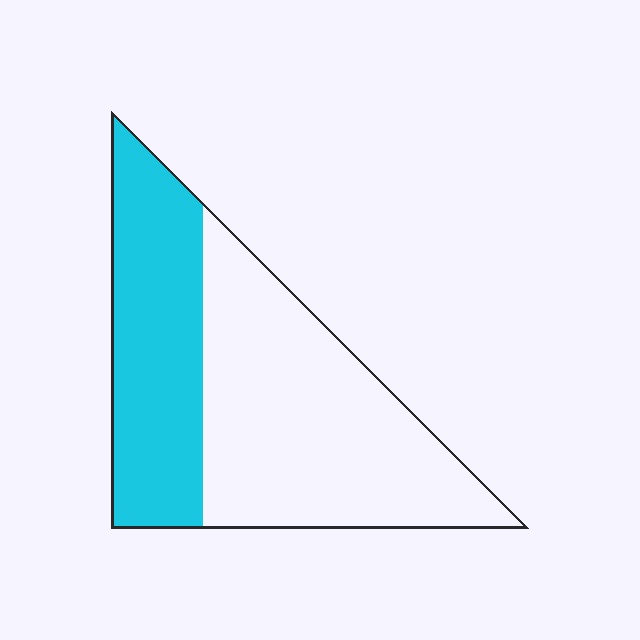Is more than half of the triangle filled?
No.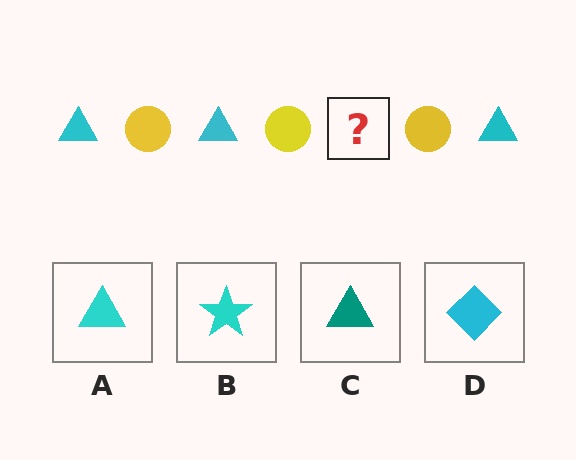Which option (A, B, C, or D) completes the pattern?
A.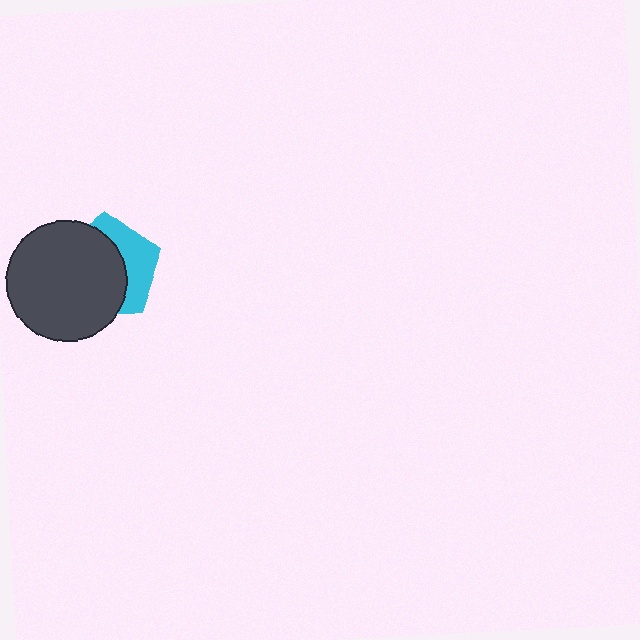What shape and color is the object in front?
The object in front is a dark gray circle.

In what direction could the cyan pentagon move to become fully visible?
The cyan pentagon could move right. That would shift it out from behind the dark gray circle entirely.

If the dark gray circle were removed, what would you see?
You would see the complete cyan pentagon.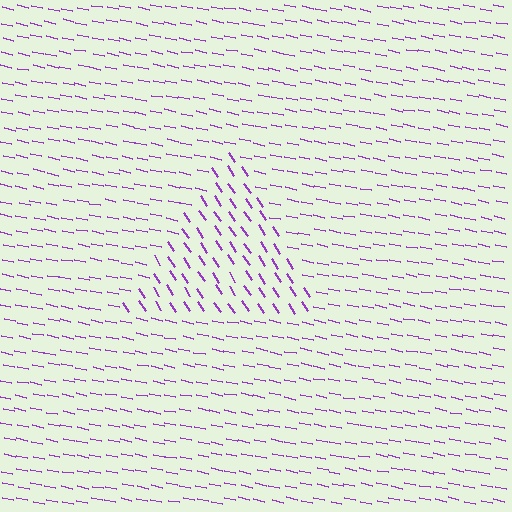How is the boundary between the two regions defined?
The boundary is defined purely by a change in line orientation (approximately 45 degrees difference). All lines are the same color and thickness.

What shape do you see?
I see a triangle.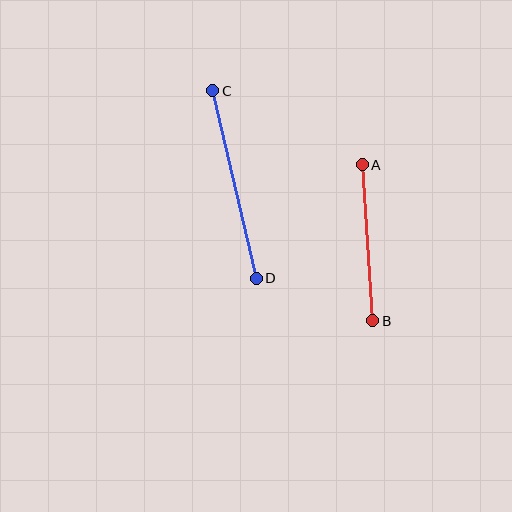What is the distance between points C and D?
The distance is approximately 193 pixels.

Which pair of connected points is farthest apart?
Points C and D are farthest apart.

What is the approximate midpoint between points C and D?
The midpoint is at approximately (235, 184) pixels.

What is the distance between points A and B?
The distance is approximately 156 pixels.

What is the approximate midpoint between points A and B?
The midpoint is at approximately (367, 243) pixels.